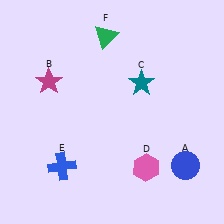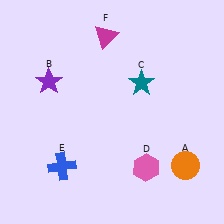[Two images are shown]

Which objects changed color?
A changed from blue to orange. B changed from magenta to purple. F changed from green to magenta.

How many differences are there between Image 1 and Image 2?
There are 3 differences between the two images.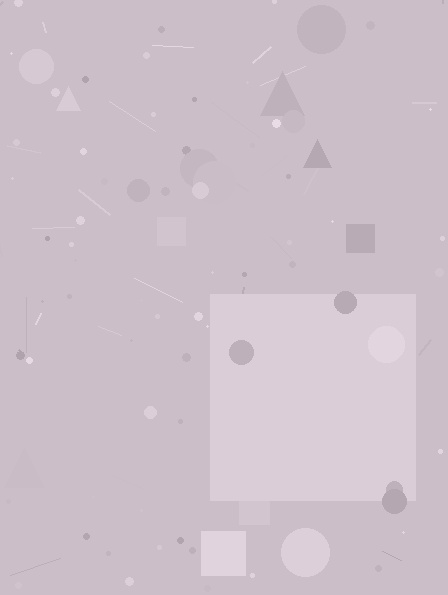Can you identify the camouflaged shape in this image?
The camouflaged shape is a square.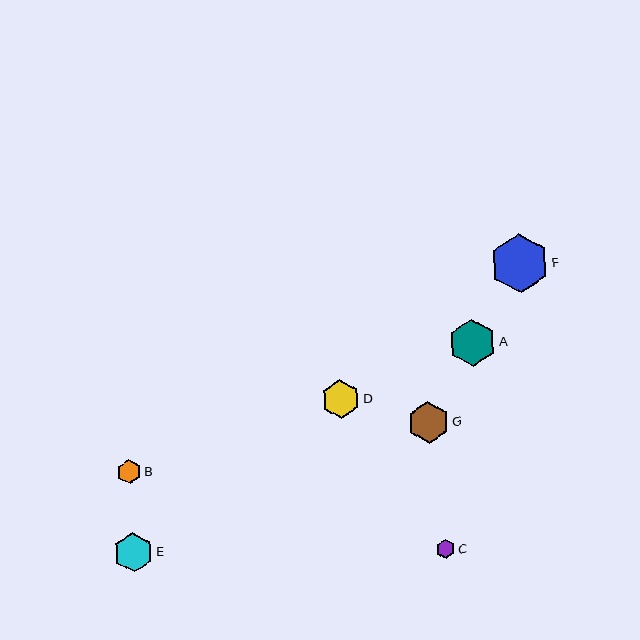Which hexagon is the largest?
Hexagon F is the largest with a size of approximately 59 pixels.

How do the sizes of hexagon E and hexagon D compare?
Hexagon E and hexagon D are approximately the same size.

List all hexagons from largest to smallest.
From largest to smallest: F, A, G, E, D, B, C.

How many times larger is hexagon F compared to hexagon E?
Hexagon F is approximately 1.5 times the size of hexagon E.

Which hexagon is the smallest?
Hexagon C is the smallest with a size of approximately 19 pixels.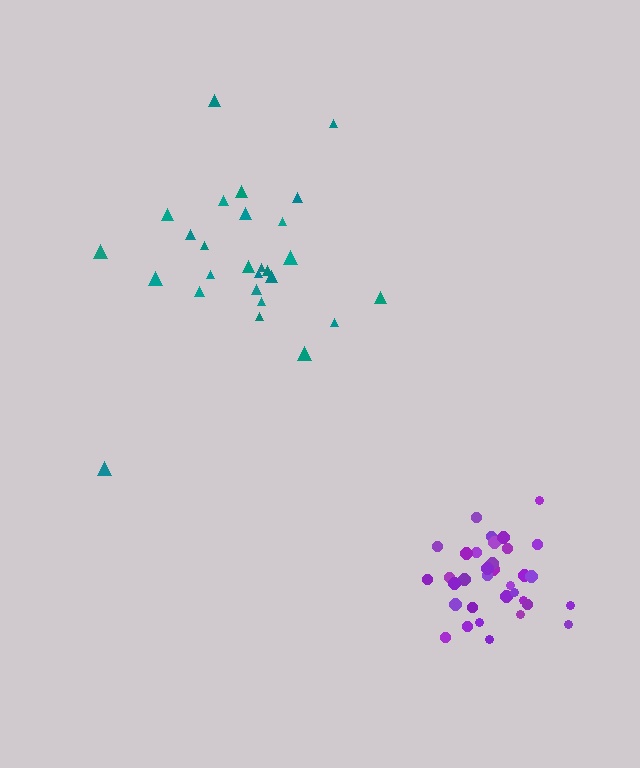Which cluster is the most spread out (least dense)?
Teal.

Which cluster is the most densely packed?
Purple.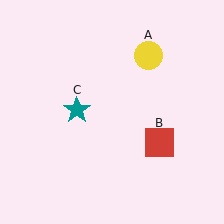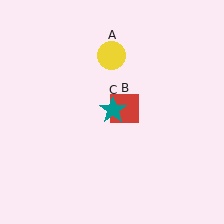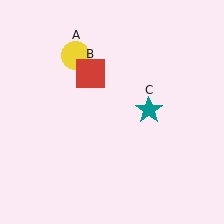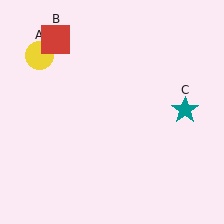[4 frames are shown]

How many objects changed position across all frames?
3 objects changed position: yellow circle (object A), red square (object B), teal star (object C).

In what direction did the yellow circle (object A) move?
The yellow circle (object A) moved left.